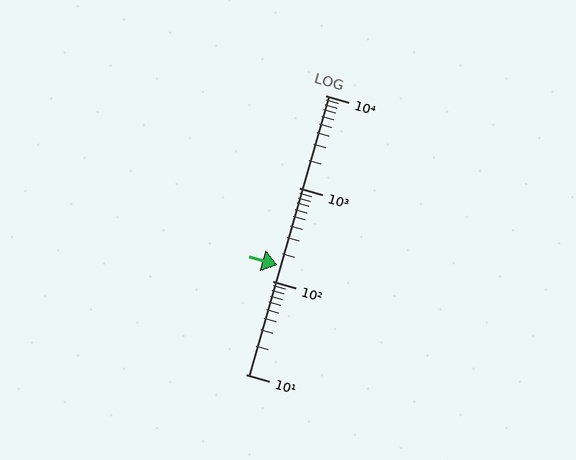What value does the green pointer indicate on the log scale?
The pointer indicates approximately 150.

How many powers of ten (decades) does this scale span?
The scale spans 3 decades, from 10 to 10000.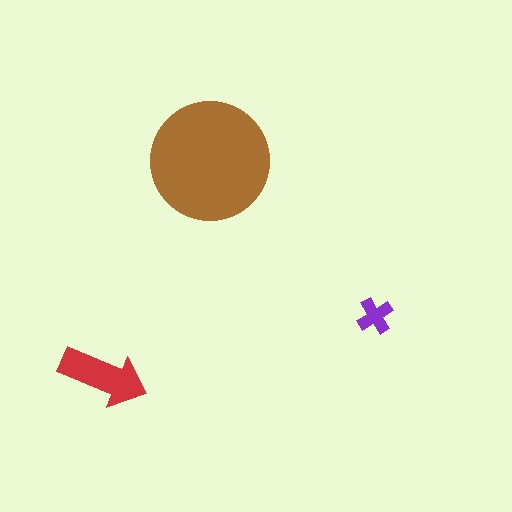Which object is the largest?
The brown circle.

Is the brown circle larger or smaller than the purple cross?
Larger.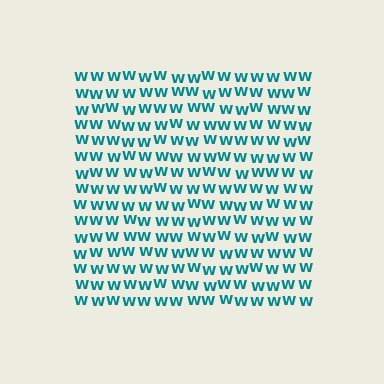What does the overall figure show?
The overall figure shows a square.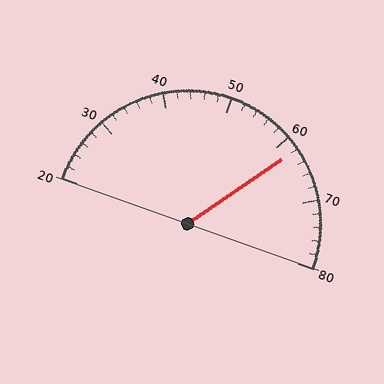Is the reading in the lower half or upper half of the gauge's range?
The reading is in the upper half of the range (20 to 80).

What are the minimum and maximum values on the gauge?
The gauge ranges from 20 to 80.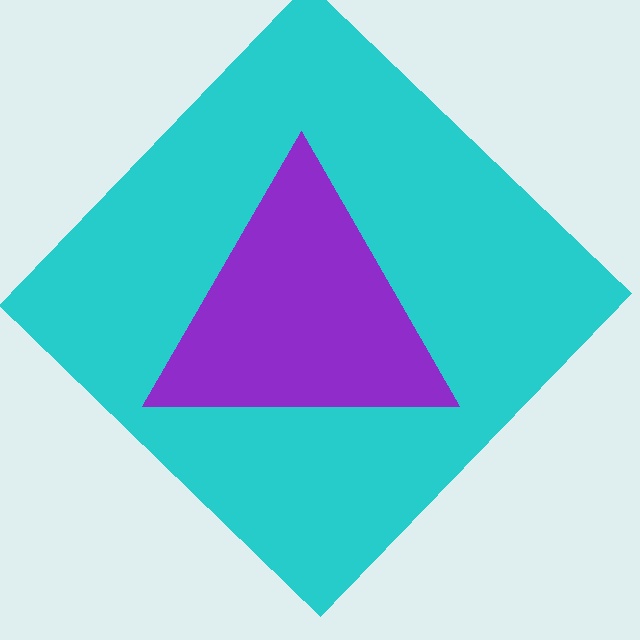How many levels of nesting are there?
2.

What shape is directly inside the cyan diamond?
The purple triangle.